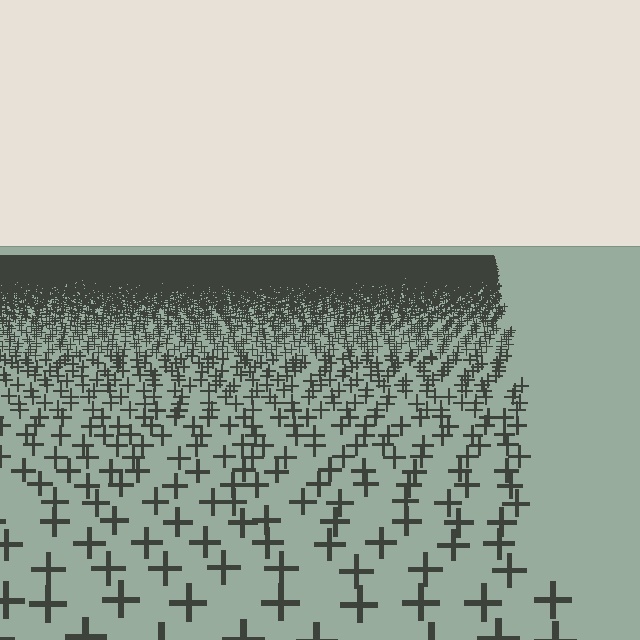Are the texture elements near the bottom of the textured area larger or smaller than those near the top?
Larger. Near the bottom, elements are closer to the viewer and appear at a bigger on-screen size.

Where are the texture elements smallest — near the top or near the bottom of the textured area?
Near the top.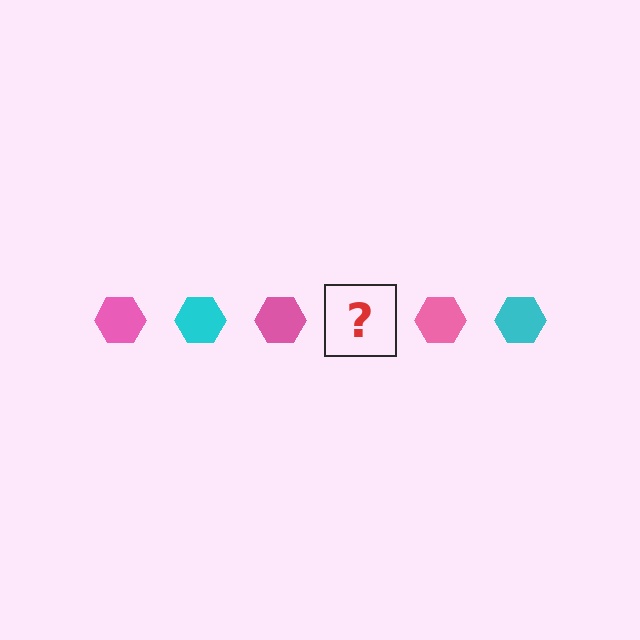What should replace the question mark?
The question mark should be replaced with a cyan hexagon.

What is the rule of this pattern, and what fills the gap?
The rule is that the pattern cycles through pink, cyan hexagons. The gap should be filled with a cyan hexagon.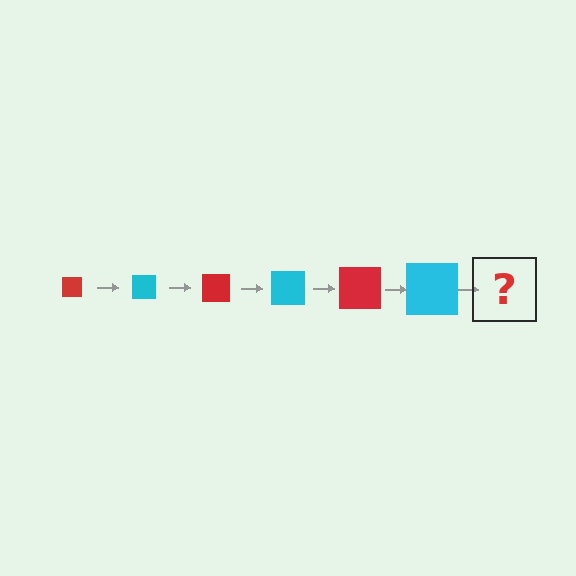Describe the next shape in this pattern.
It should be a red square, larger than the previous one.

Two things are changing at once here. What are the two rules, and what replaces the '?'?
The two rules are that the square grows larger each step and the color cycles through red and cyan. The '?' should be a red square, larger than the previous one.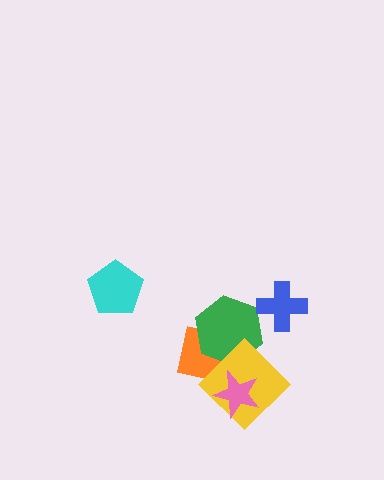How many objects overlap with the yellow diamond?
3 objects overlap with the yellow diamond.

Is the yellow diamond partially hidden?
Yes, it is partially covered by another shape.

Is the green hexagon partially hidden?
Yes, it is partially covered by another shape.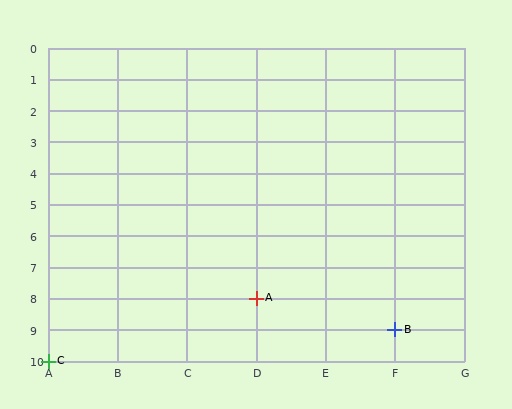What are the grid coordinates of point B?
Point B is at grid coordinates (F, 9).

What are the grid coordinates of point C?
Point C is at grid coordinates (A, 10).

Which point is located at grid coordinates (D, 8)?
Point A is at (D, 8).